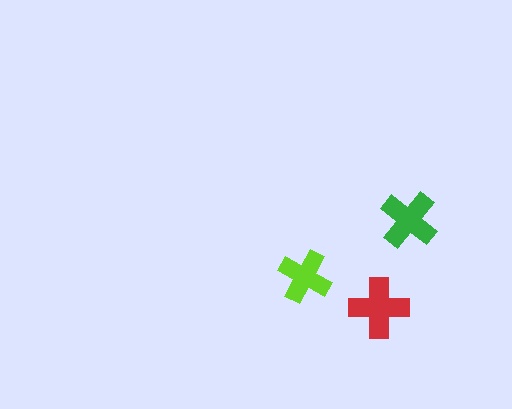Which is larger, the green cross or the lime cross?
The green one.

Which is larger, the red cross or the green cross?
The red one.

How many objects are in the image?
There are 3 objects in the image.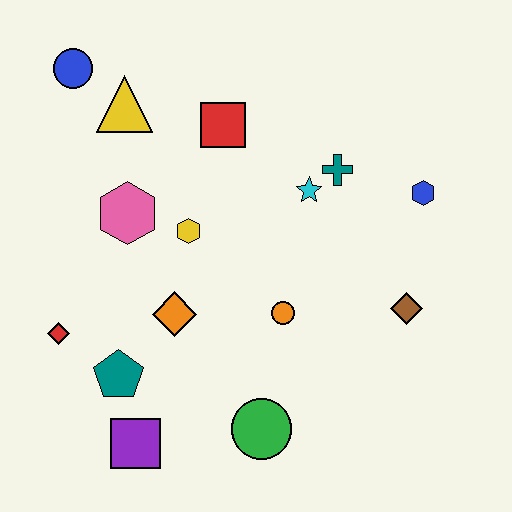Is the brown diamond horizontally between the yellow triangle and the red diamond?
No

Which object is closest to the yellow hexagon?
The pink hexagon is closest to the yellow hexagon.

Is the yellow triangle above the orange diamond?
Yes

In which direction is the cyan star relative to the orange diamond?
The cyan star is to the right of the orange diamond.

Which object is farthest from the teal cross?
The purple square is farthest from the teal cross.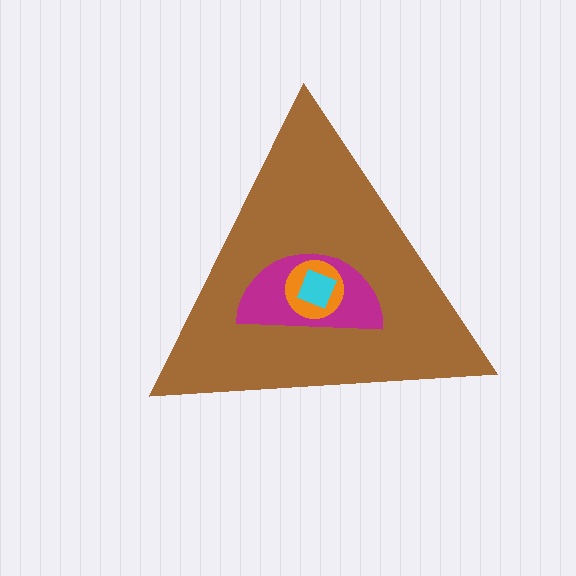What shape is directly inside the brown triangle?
The magenta semicircle.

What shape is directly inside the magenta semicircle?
The orange circle.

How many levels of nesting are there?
4.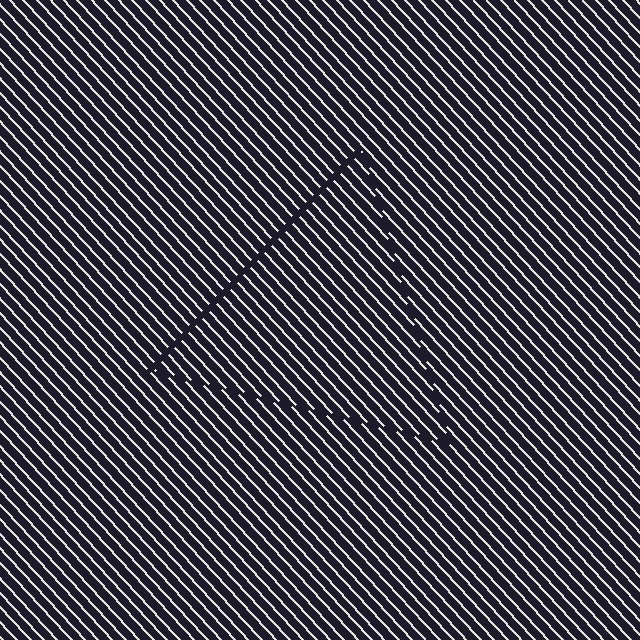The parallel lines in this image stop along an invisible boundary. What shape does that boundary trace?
An illusory triangle. The interior of the shape contains the same grating, shifted by half a period — the contour is defined by the phase discontinuity where line-ends from the inner and outer gratings abut.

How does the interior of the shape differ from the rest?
The interior of the shape contains the same grating, shifted by half a period — the contour is defined by the phase discontinuity where line-ends from the inner and outer gratings abut.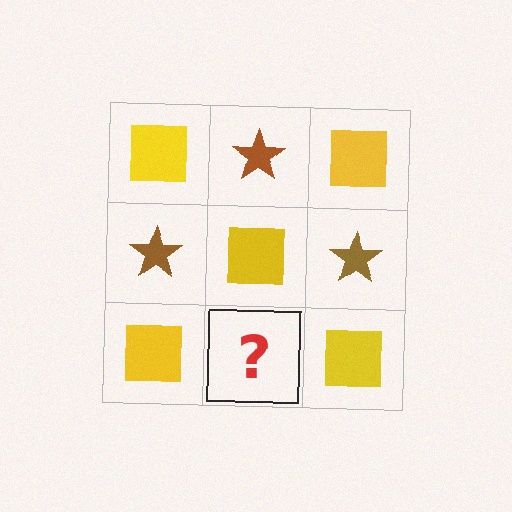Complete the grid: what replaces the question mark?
The question mark should be replaced with a brown star.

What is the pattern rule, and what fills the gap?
The rule is that it alternates yellow square and brown star in a checkerboard pattern. The gap should be filled with a brown star.